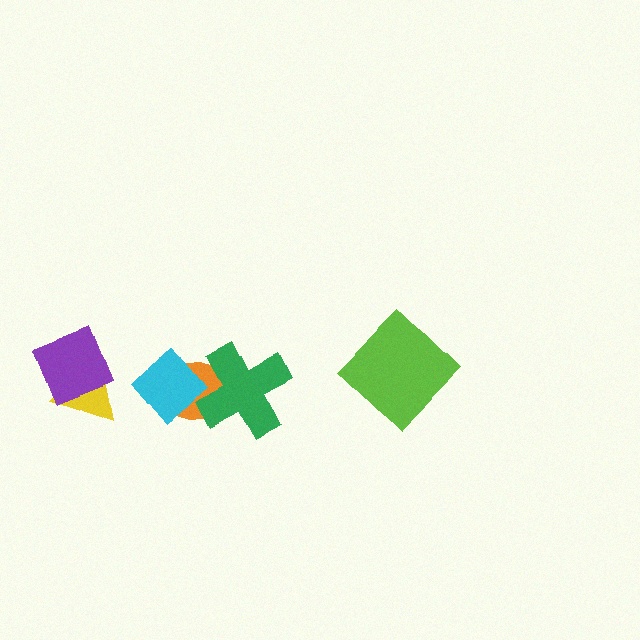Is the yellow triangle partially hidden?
Yes, it is partially covered by another shape.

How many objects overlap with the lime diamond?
0 objects overlap with the lime diamond.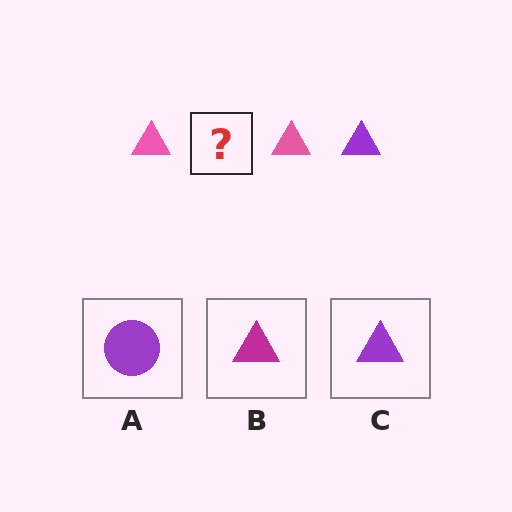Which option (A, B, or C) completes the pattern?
C.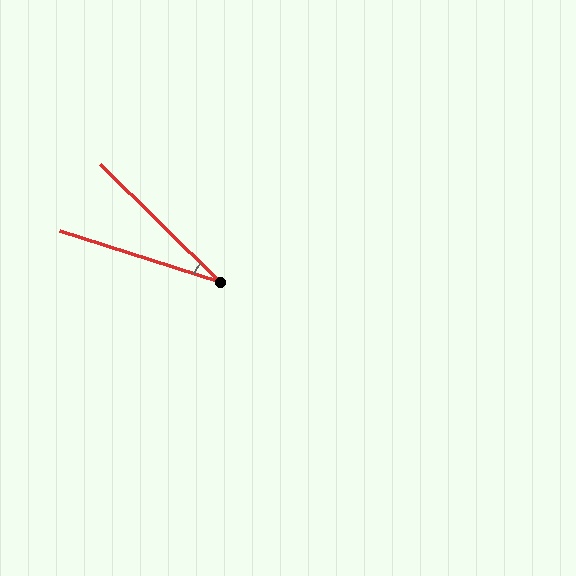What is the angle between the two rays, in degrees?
Approximately 27 degrees.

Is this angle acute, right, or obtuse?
It is acute.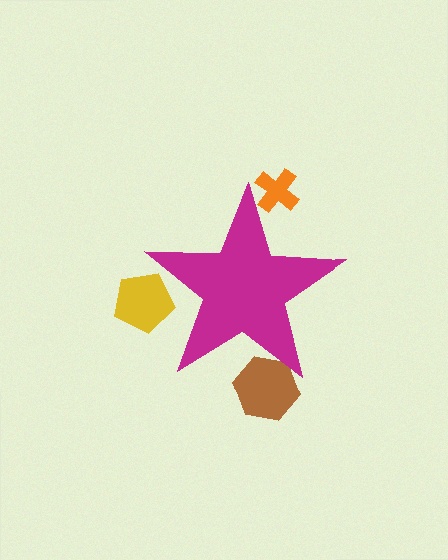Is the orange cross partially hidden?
Yes, the orange cross is partially hidden behind the magenta star.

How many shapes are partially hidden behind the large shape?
3 shapes are partially hidden.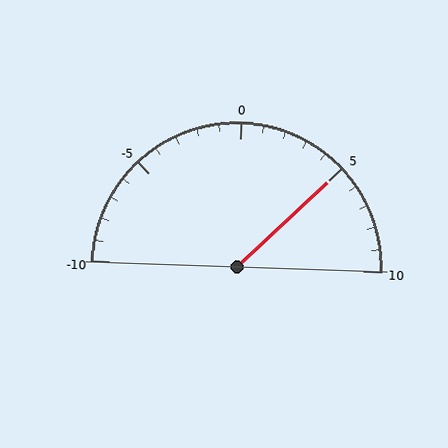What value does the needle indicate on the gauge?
The needle indicates approximately 5.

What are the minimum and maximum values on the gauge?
The gauge ranges from -10 to 10.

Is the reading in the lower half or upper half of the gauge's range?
The reading is in the upper half of the range (-10 to 10).